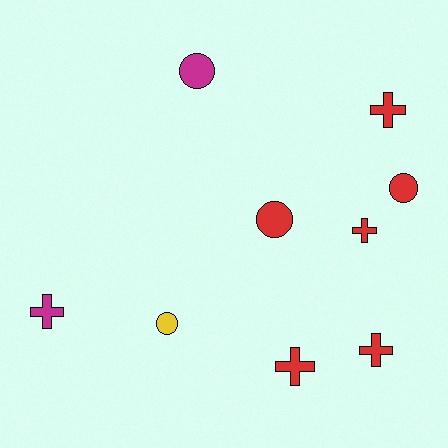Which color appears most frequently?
Red, with 6 objects.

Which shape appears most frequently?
Cross, with 5 objects.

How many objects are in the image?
There are 9 objects.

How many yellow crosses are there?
There are no yellow crosses.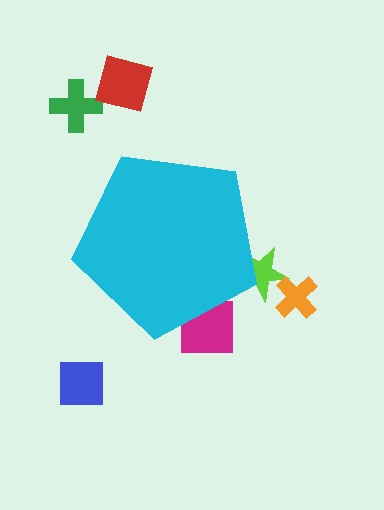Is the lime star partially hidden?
Yes, the lime star is partially hidden behind the cyan pentagon.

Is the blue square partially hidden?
No, the blue square is fully visible.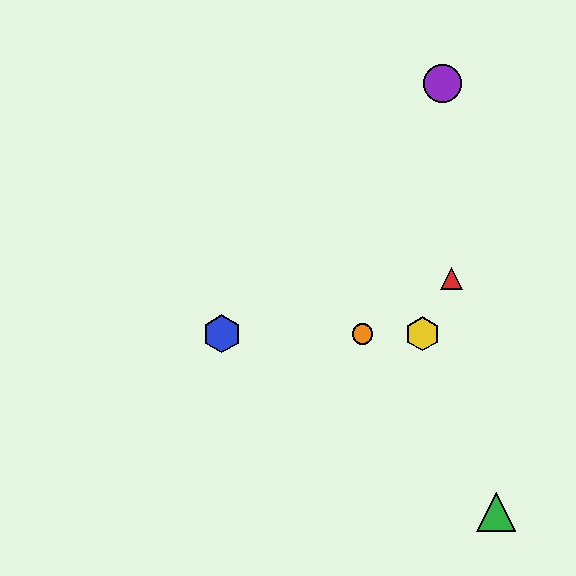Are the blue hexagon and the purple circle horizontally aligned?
No, the blue hexagon is at y≈334 and the purple circle is at y≈83.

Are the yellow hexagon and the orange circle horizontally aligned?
Yes, both are at y≈334.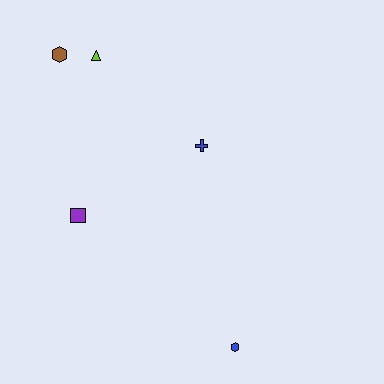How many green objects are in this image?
There are no green objects.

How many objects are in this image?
There are 5 objects.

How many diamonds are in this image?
There are no diamonds.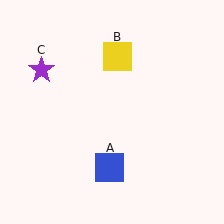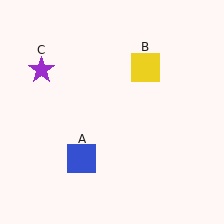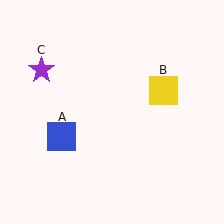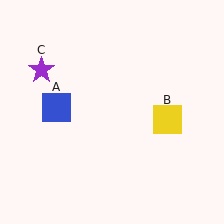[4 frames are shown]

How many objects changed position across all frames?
2 objects changed position: blue square (object A), yellow square (object B).